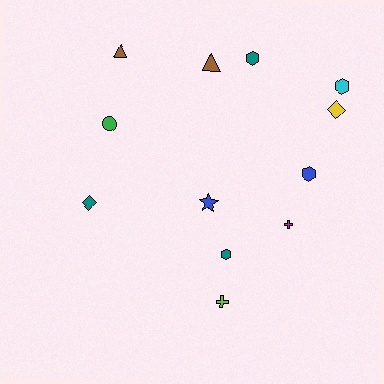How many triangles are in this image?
There are 2 triangles.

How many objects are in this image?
There are 12 objects.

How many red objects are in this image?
There are no red objects.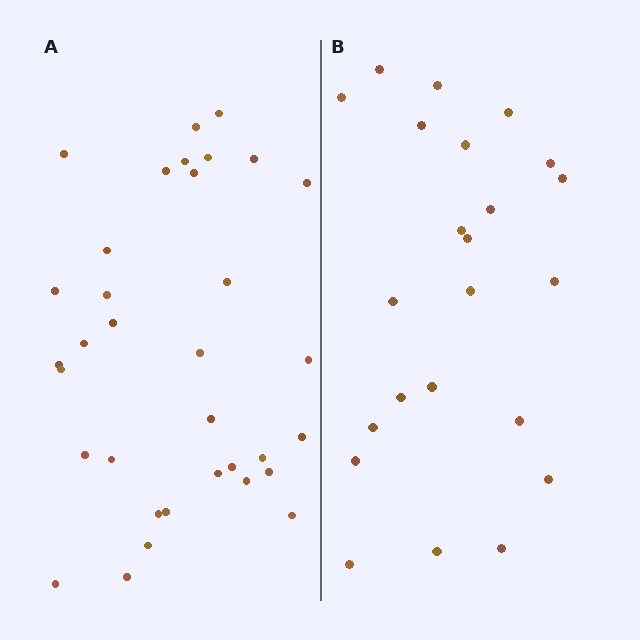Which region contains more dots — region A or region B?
Region A (the left region) has more dots.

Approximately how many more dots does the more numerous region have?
Region A has roughly 12 or so more dots than region B.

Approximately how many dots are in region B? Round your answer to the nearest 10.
About 20 dots. (The exact count is 23, which rounds to 20.)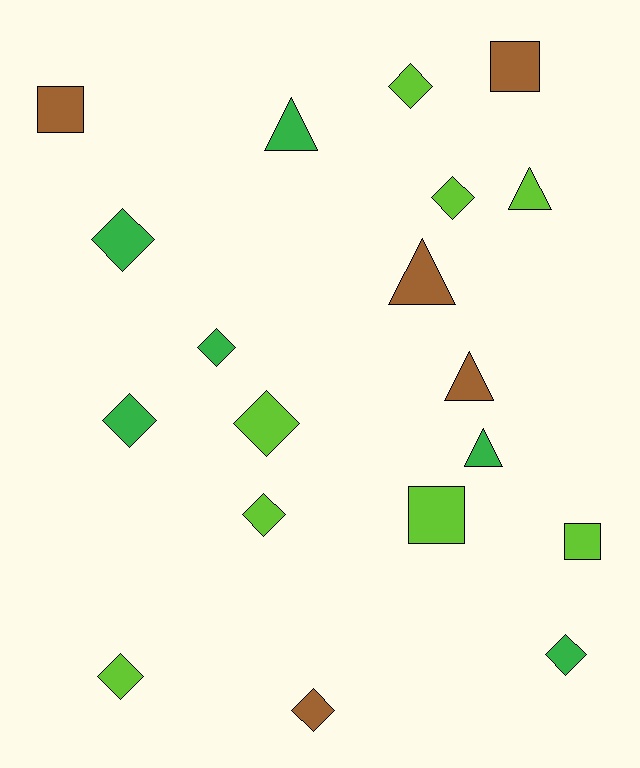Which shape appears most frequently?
Diamond, with 10 objects.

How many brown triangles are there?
There are 2 brown triangles.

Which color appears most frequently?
Lime, with 8 objects.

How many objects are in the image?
There are 19 objects.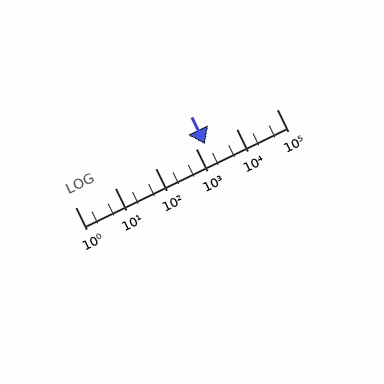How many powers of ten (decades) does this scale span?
The scale spans 5 decades, from 1 to 100000.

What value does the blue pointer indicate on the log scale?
The pointer indicates approximately 1700.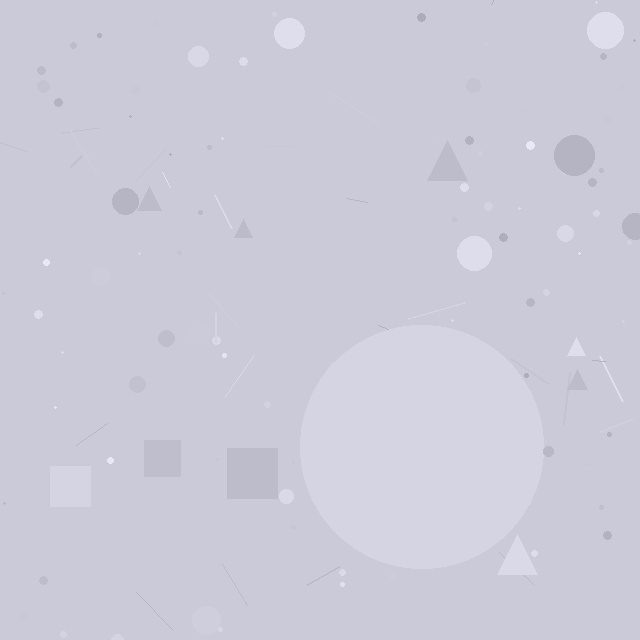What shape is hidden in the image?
A circle is hidden in the image.